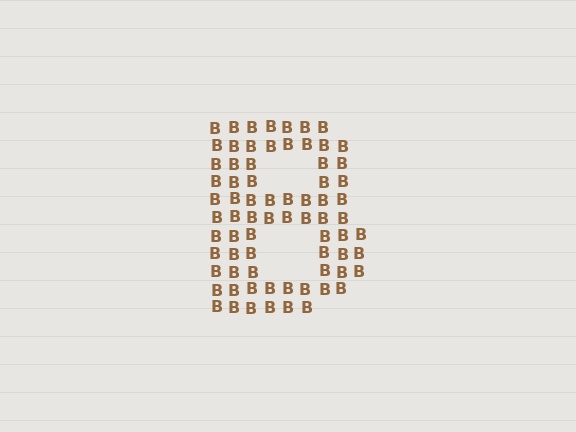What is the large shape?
The large shape is the letter B.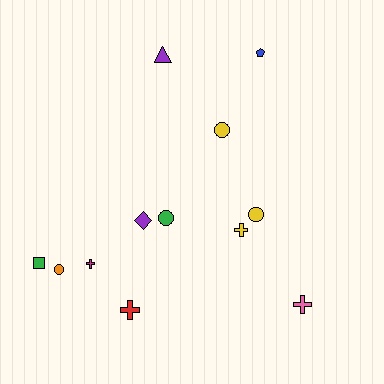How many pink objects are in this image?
There is 1 pink object.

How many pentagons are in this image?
There is 1 pentagon.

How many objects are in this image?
There are 12 objects.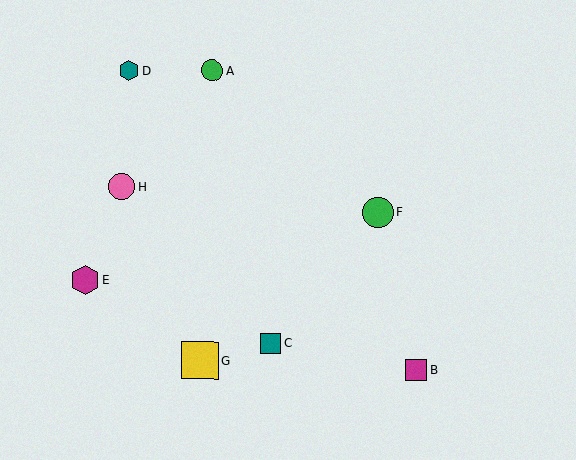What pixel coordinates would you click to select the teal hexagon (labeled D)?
Click at (129, 70) to select the teal hexagon D.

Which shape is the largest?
The yellow square (labeled G) is the largest.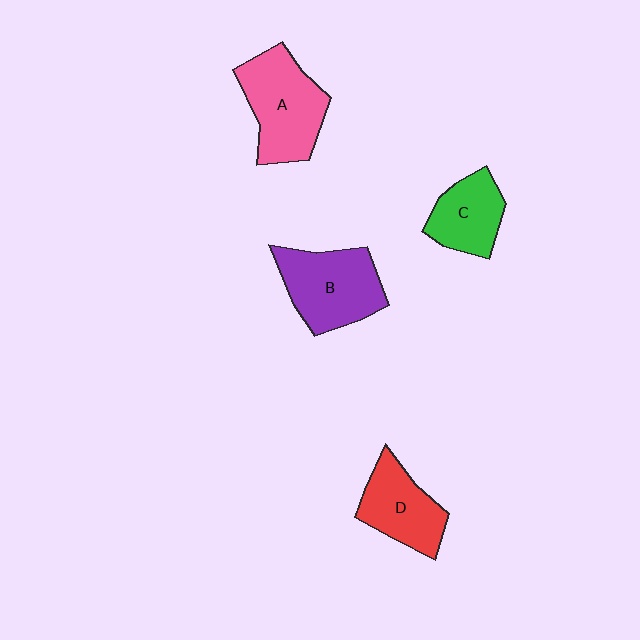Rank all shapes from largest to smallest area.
From largest to smallest: A (pink), B (purple), D (red), C (green).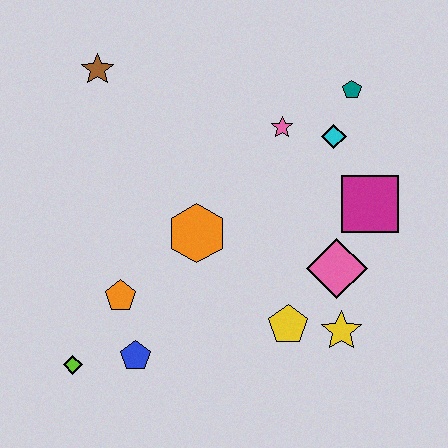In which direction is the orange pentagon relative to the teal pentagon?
The orange pentagon is to the left of the teal pentagon.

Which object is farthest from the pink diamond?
The brown star is farthest from the pink diamond.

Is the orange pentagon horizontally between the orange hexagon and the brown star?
Yes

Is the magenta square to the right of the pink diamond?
Yes